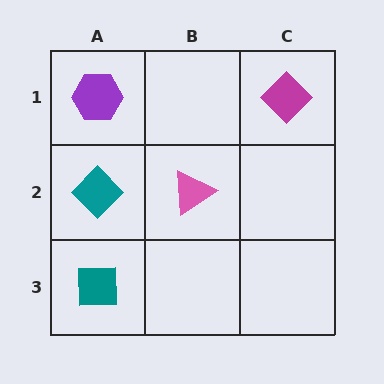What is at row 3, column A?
A teal square.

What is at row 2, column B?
A pink triangle.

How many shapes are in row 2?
2 shapes.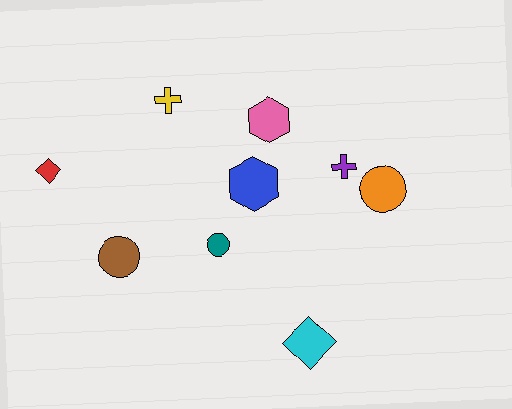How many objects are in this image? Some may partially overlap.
There are 9 objects.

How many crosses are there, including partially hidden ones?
There are 2 crosses.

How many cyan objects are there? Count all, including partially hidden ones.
There is 1 cyan object.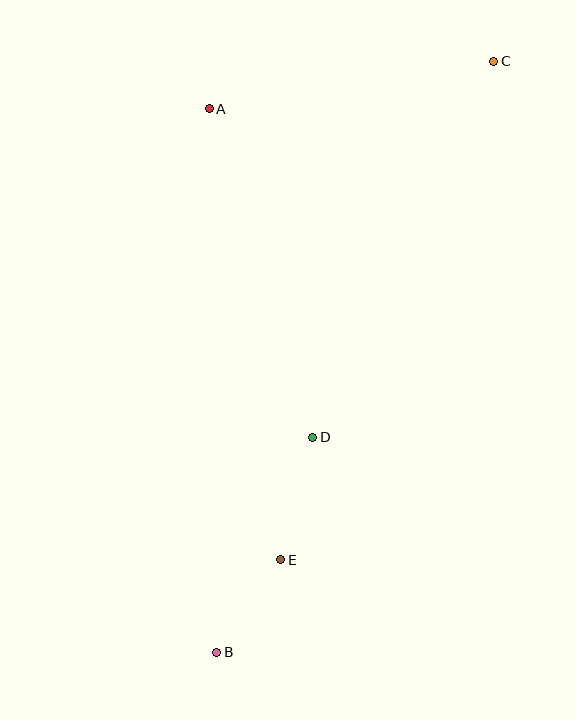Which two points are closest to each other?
Points B and E are closest to each other.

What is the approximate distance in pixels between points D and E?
The distance between D and E is approximately 127 pixels.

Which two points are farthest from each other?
Points B and C are farthest from each other.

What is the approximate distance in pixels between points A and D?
The distance between A and D is approximately 344 pixels.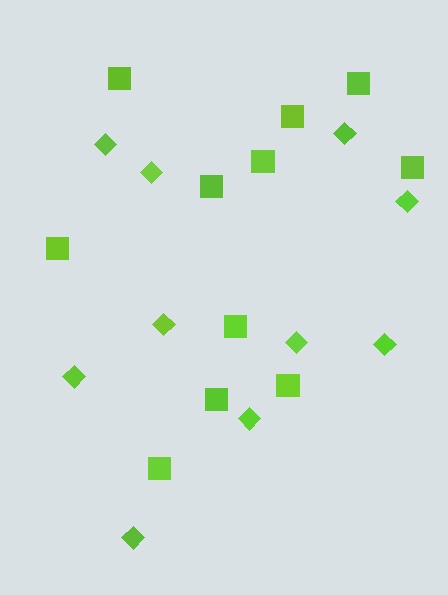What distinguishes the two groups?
There are 2 groups: one group of diamonds (10) and one group of squares (11).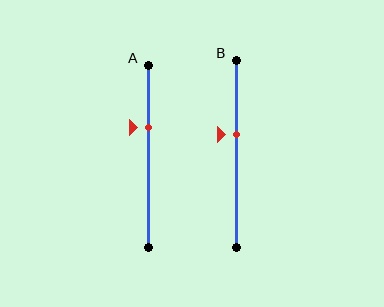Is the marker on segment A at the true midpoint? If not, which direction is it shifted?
No, the marker on segment A is shifted upward by about 16% of the segment length.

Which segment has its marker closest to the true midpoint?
Segment B has its marker closest to the true midpoint.